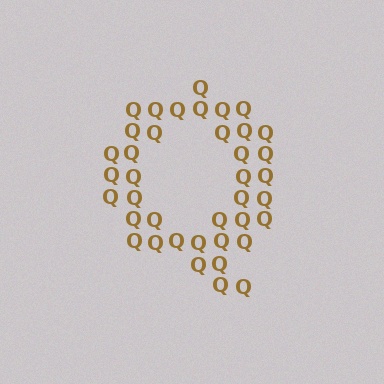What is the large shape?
The large shape is the letter Q.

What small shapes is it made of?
It is made of small letter Q's.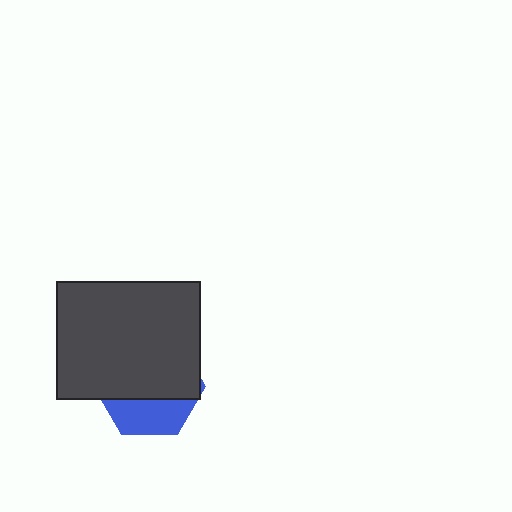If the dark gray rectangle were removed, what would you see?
You would see the complete blue hexagon.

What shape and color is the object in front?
The object in front is a dark gray rectangle.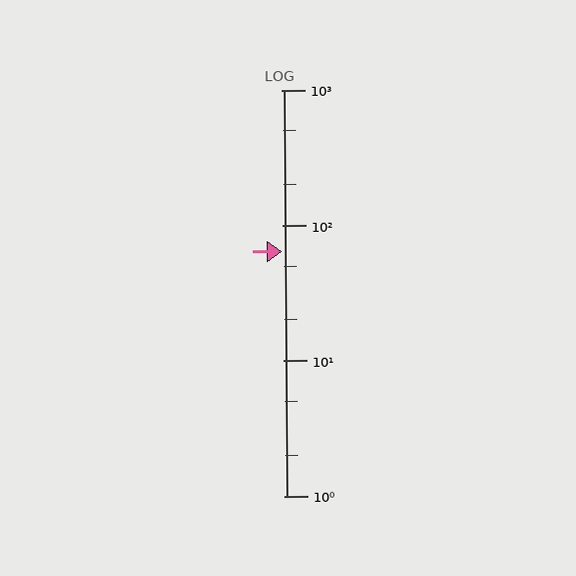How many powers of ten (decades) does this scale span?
The scale spans 3 decades, from 1 to 1000.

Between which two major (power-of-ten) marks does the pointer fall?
The pointer is between 10 and 100.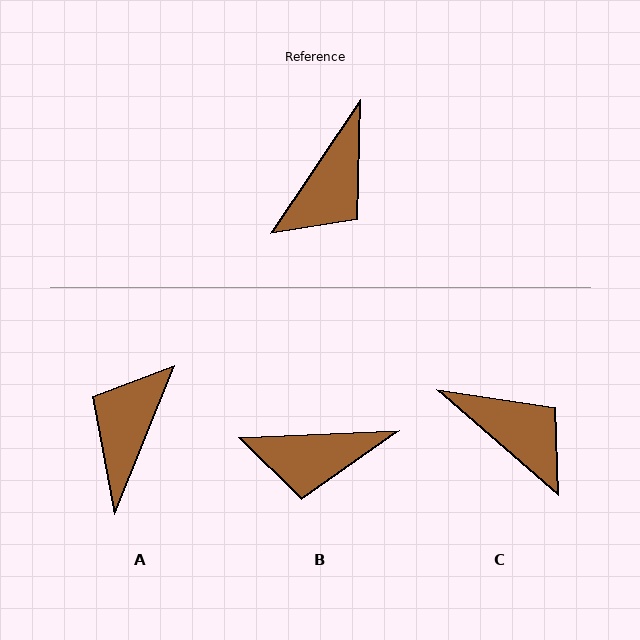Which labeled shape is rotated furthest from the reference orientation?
A, about 168 degrees away.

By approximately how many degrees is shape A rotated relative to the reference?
Approximately 168 degrees clockwise.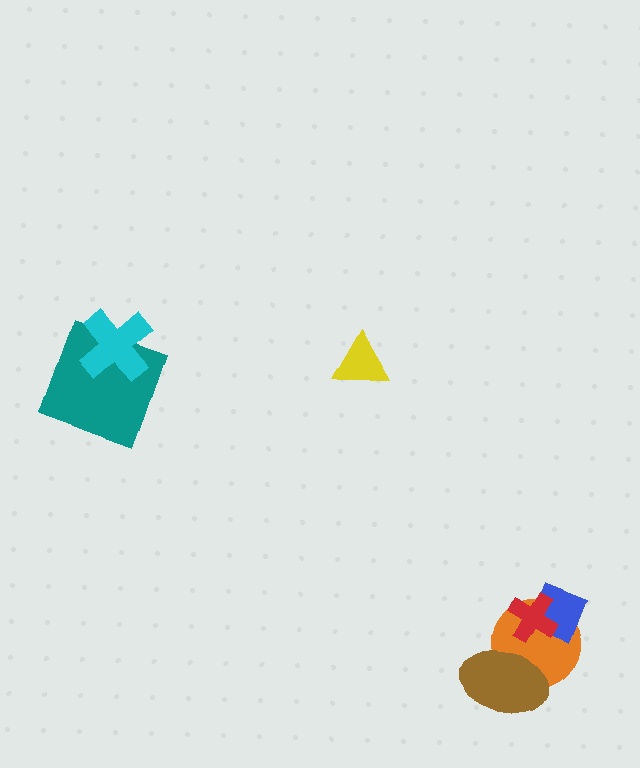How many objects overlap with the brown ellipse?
1 object overlaps with the brown ellipse.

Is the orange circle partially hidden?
Yes, it is partially covered by another shape.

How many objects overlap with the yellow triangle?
0 objects overlap with the yellow triangle.